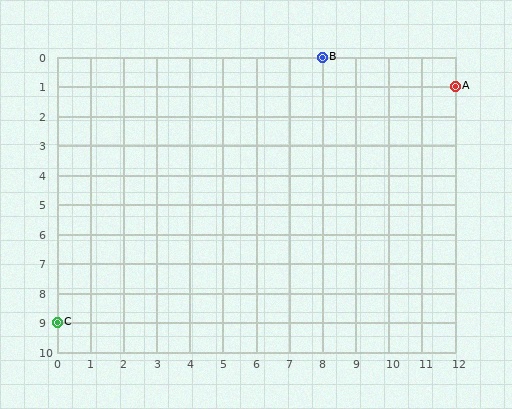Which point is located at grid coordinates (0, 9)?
Point C is at (0, 9).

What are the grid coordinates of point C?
Point C is at grid coordinates (0, 9).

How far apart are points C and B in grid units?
Points C and B are 8 columns and 9 rows apart (about 12.0 grid units diagonally).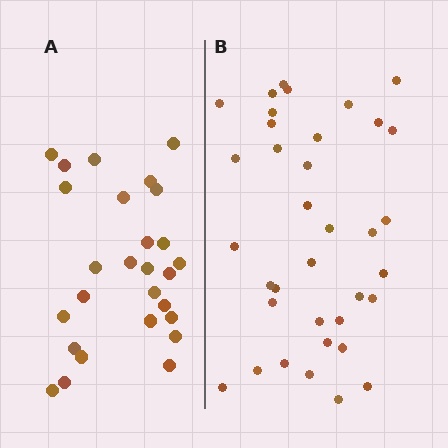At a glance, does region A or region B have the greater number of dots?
Region B (the right region) has more dots.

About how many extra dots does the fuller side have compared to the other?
Region B has roughly 8 or so more dots than region A.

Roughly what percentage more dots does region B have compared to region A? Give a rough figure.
About 35% more.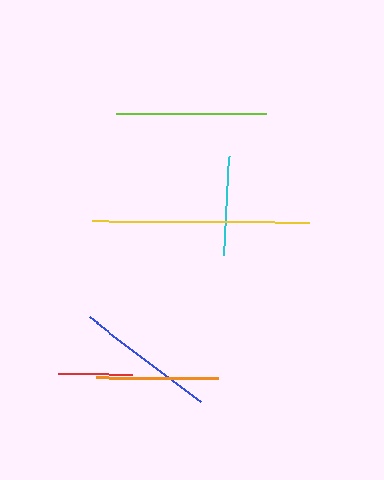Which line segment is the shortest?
The red line is the shortest at approximately 73 pixels.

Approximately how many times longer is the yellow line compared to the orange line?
The yellow line is approximately 1.8 times the length of the orange line.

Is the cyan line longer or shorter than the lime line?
The lime line is longer than the cyan line.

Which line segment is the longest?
The yellow line is the longest at approximately 217 pixels.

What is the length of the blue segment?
The blue segment is approximately 139 pixels long.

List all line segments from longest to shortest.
From longest to shortest: yellow, lime, blue, orange, cyan, red.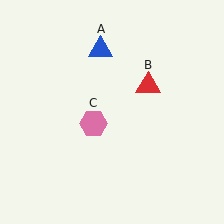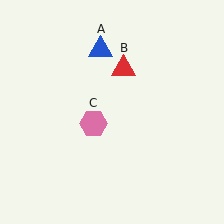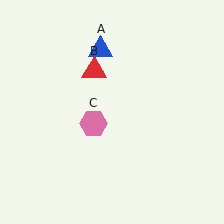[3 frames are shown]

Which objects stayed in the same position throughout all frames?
Blue triangle (object A) and pink hexagon (object C) remained stationary.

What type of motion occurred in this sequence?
The red triangle (object B) rotated counterclockwise around the center of the scene.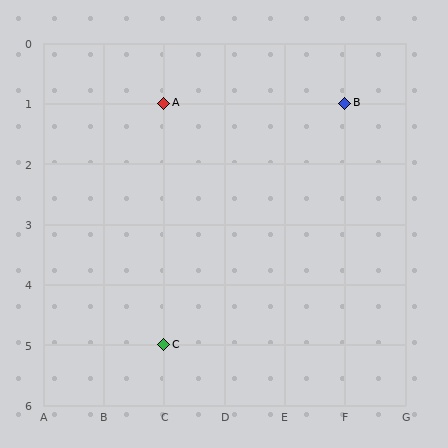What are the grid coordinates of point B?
Point B is at grid coordinates (F, 1).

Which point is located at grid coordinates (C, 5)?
Point C is at (C, 5).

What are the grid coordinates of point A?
Point A is at grid coordinates (C, 1).